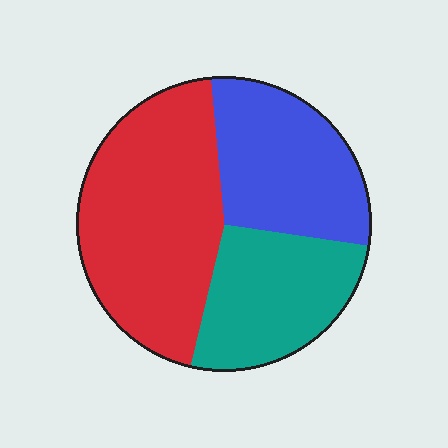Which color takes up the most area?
Red, at roughly 45%.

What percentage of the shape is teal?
Teal covers 26% of the shape.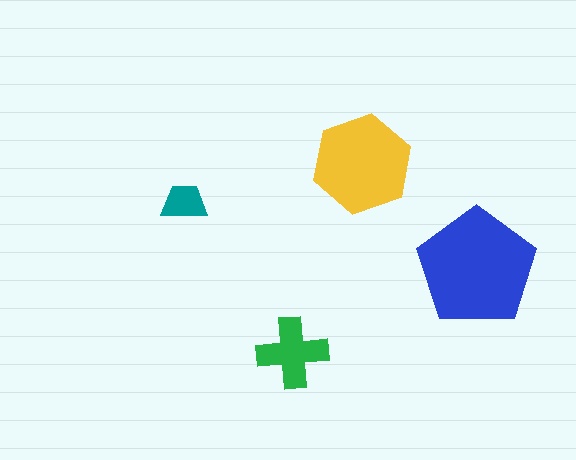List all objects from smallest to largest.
The teal trapezoid, the green cross, the yellow hexagon, the blue pentagon.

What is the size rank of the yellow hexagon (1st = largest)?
2nd.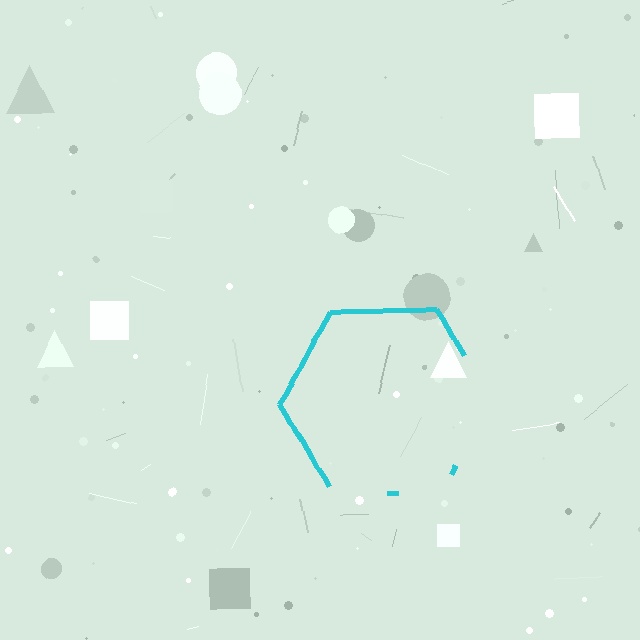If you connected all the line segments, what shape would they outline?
They would outline a hexagon.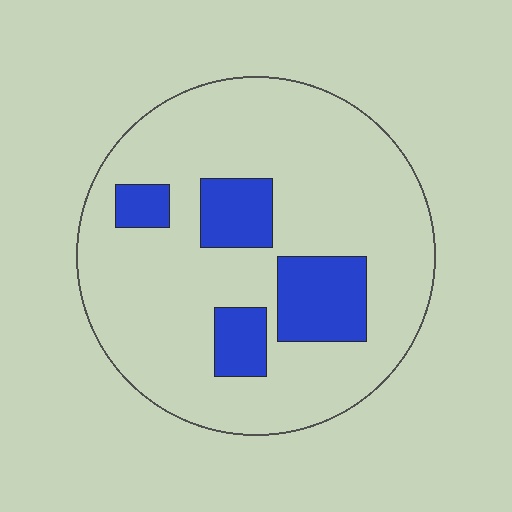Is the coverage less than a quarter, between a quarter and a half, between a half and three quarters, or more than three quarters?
Less than a quarter.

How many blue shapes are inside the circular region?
4.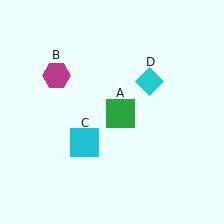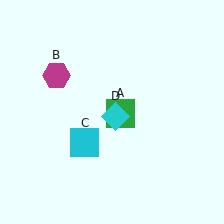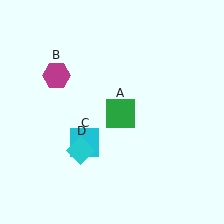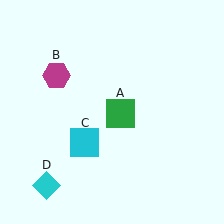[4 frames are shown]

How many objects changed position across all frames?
1 object changed position: cyan diamond (object D).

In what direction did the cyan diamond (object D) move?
The cyan diamond (object D) moved down and to the left.